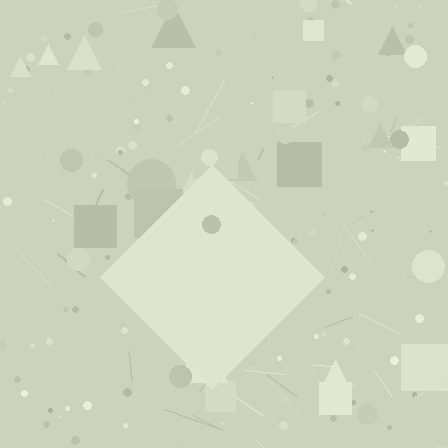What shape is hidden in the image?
A diamond is hidden in the image.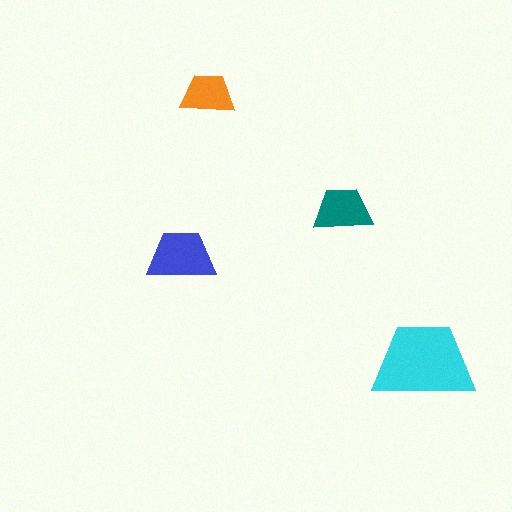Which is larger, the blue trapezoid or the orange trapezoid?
The blue one.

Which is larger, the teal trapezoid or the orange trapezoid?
The teal one.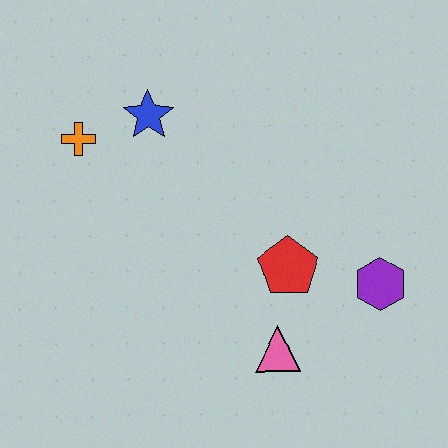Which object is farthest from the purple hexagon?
The orange cross is farthest from the purple hexagon.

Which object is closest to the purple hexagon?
The red pentagon is closest to the purple hexagon.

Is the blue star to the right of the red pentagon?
No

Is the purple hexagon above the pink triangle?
Yes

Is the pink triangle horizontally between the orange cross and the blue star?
No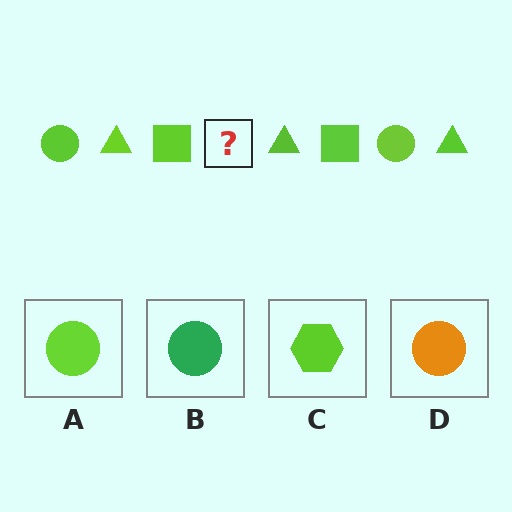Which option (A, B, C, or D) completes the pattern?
A.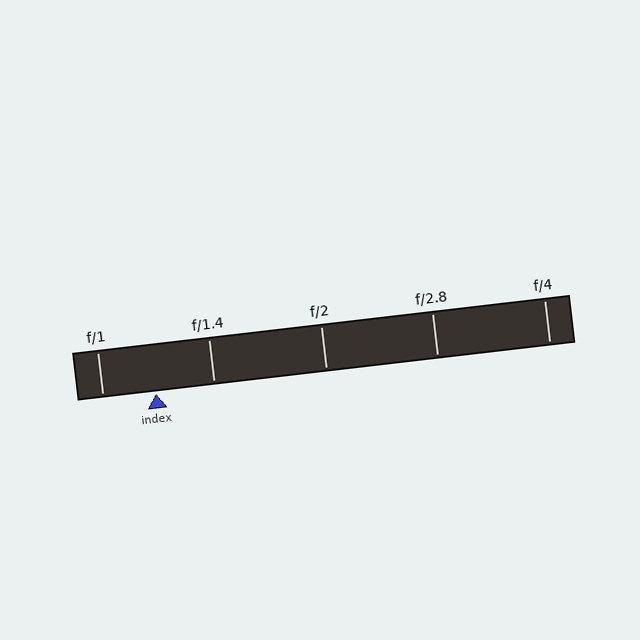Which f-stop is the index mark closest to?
The index mark is closest to f/1.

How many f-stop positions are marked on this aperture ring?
There are 5 f-stop positions marked.